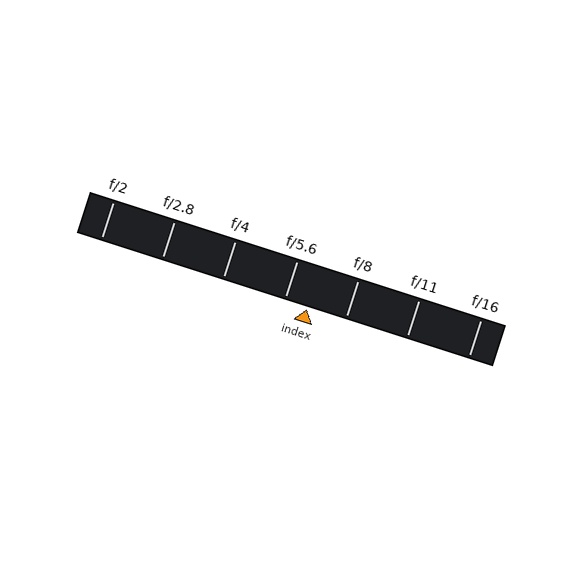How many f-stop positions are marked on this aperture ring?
There are 7 f-stop positions marked.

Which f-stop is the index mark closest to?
The index mark is closest to f/5.6.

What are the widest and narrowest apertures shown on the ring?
The widest aperture shown is f/2 and the narrowest is f/16.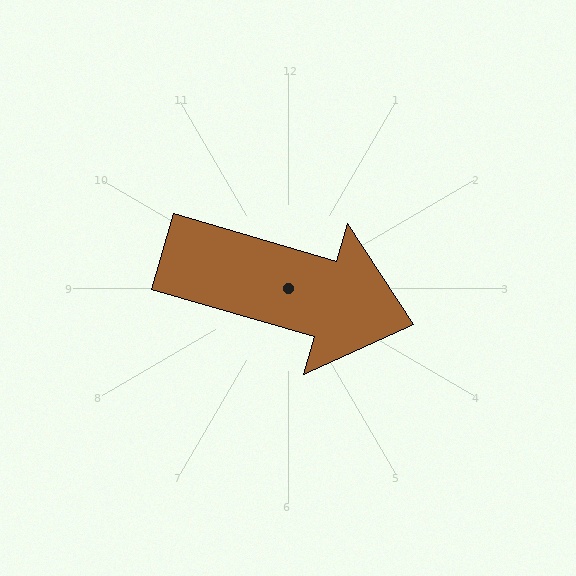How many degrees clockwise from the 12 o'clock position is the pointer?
Approximately 106 degrees.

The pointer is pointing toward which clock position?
Roughly 4 o'clock.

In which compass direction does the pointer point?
East.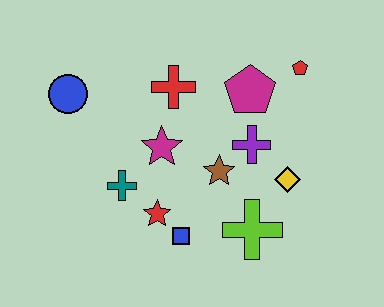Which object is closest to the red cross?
The magenta star is closest to the red cross.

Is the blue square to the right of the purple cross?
No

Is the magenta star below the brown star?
No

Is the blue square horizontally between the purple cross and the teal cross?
Yes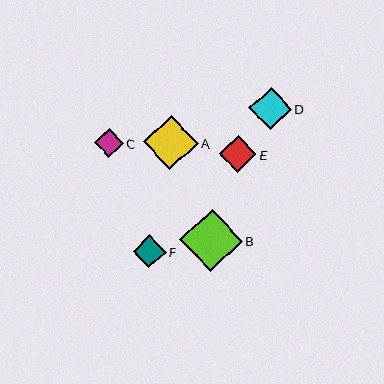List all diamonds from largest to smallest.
From largest to smallest: B, A, D, E, F, C.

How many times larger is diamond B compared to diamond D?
Diamond B is approximately 1.5 times the size of diamond D.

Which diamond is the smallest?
Diamond C is the smallest with a size of approximately 29 pixels.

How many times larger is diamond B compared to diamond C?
Diamond B is approximately 2.2 times the size of diamond C.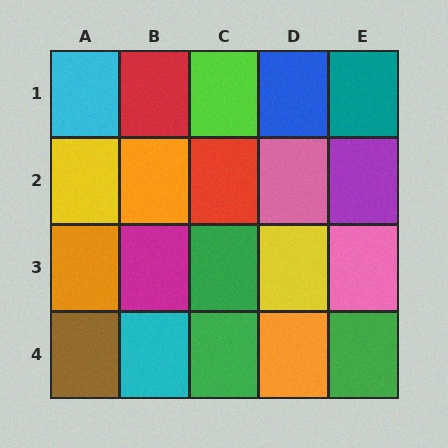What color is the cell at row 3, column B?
Magenta.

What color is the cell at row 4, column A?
Brown.